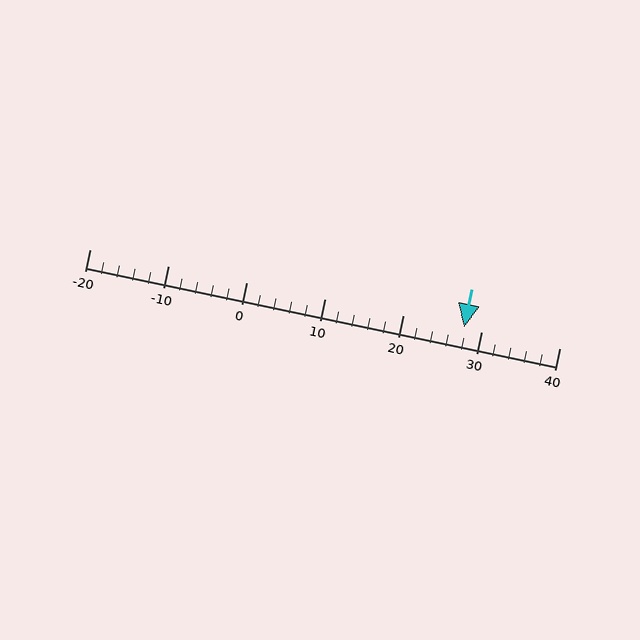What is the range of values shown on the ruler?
The ruler shows values from -20 to 40.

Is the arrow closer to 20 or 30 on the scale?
The arrow is closer to 30.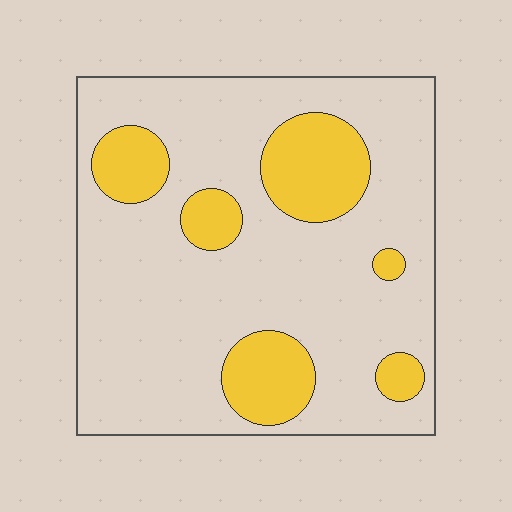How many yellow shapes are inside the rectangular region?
6.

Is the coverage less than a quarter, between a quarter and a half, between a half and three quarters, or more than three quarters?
Less than a quarter.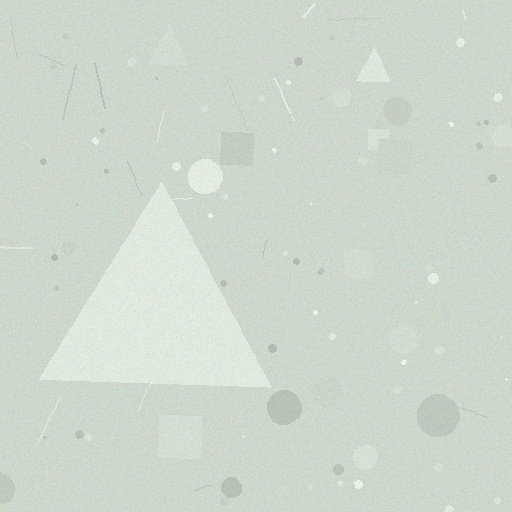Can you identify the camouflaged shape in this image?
The camouflaged shape is a triangle.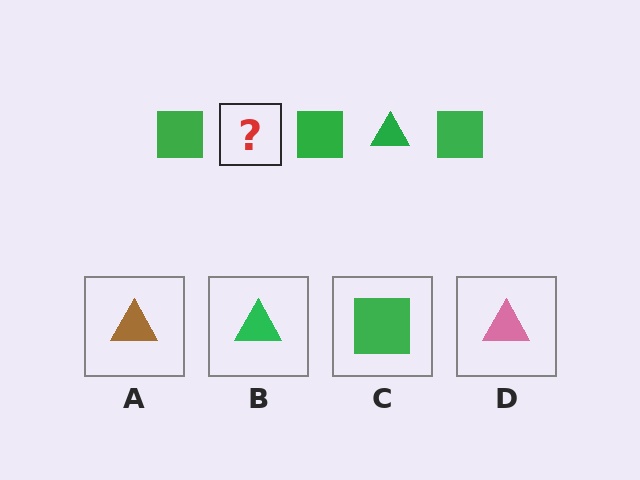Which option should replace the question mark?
Option B.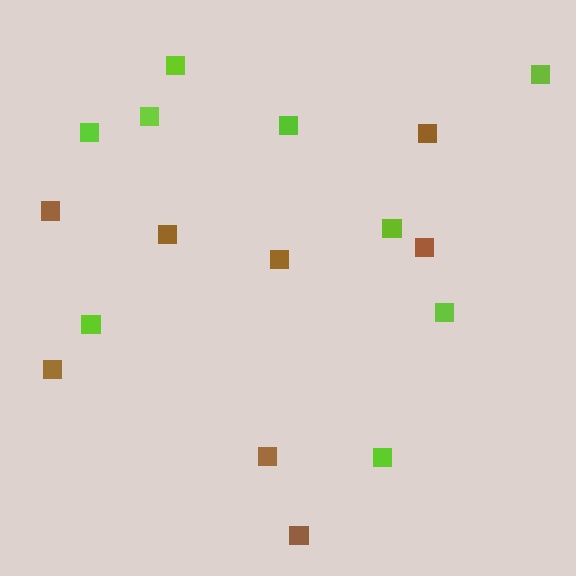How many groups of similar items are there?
There are 2 groups: one group of lime squares (9) and one group of brown squares (8).